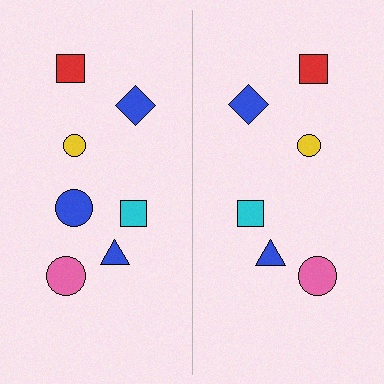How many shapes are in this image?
There are 13 shapes in this image.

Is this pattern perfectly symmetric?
No, the pattern is not perfectly symmetric. A blue circle is missing from the right side.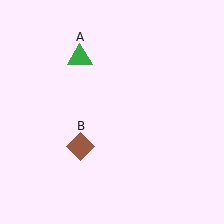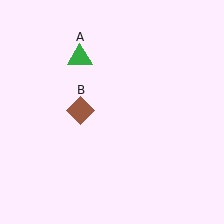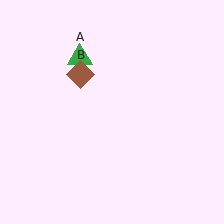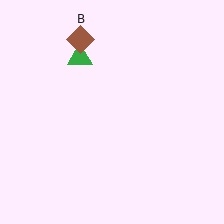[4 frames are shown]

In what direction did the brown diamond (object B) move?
The brown diamond (object B) moved up.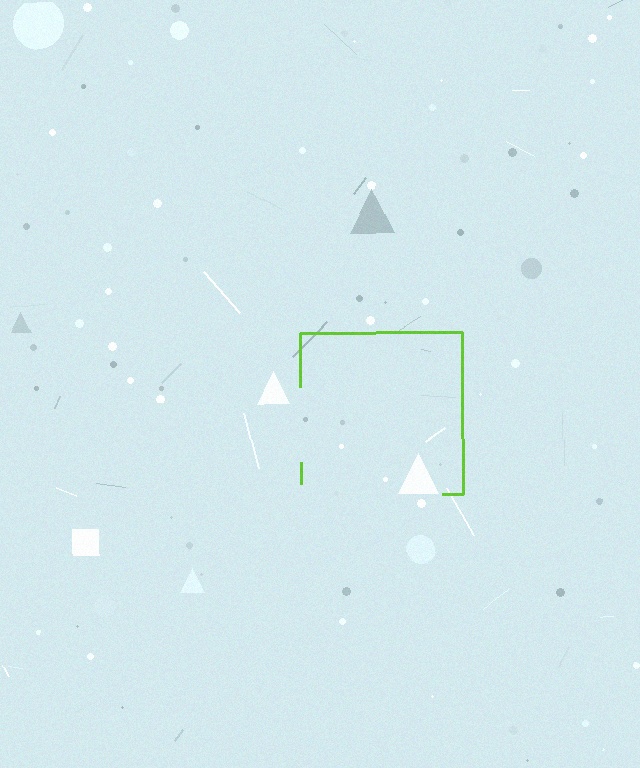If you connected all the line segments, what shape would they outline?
They would outline a square.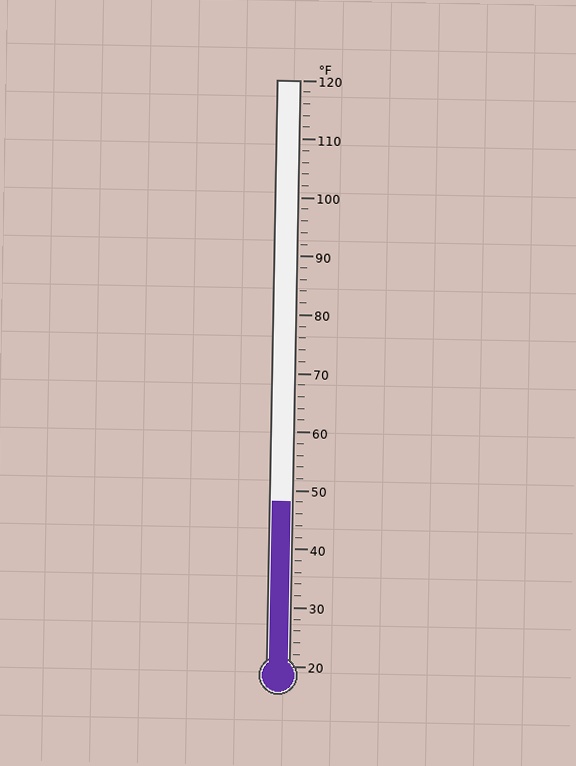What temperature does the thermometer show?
The thermometer shows approximately 48°F.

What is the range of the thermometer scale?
The thermometer scale ranges from 20°F to 120°F.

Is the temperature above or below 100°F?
The temperature is below 100°F.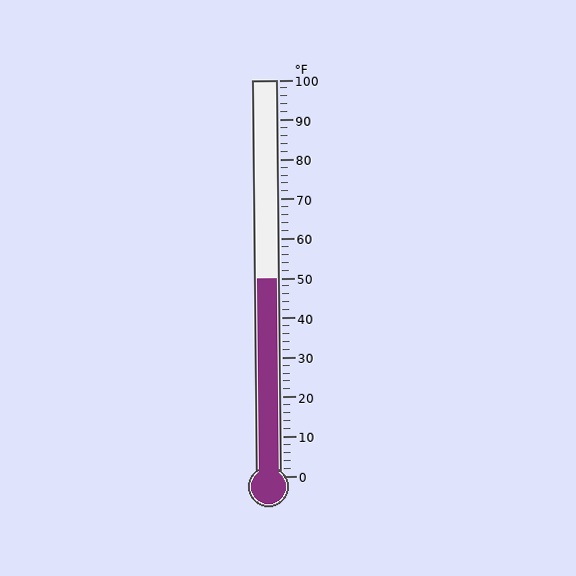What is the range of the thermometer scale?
The thermometer scale ranges from 0°F to 100°F.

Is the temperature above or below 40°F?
The temperature is above 40°F.